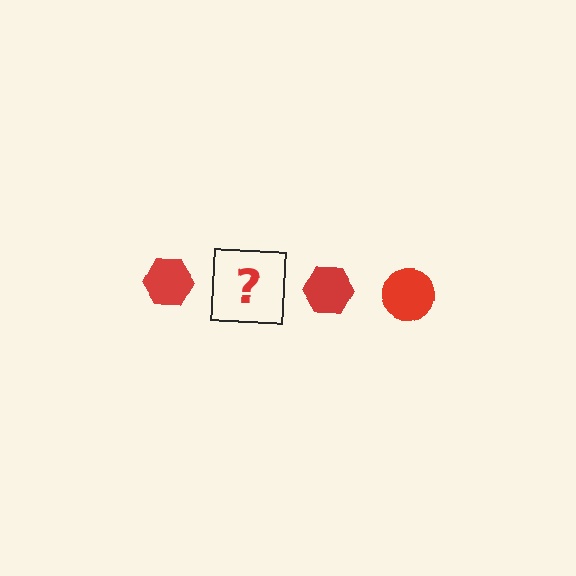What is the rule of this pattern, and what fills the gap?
The rule is that the pattern cycles through hexagon, circle shapes in red. The gap should be filled with a red circle.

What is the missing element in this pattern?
The missing element is a red circle.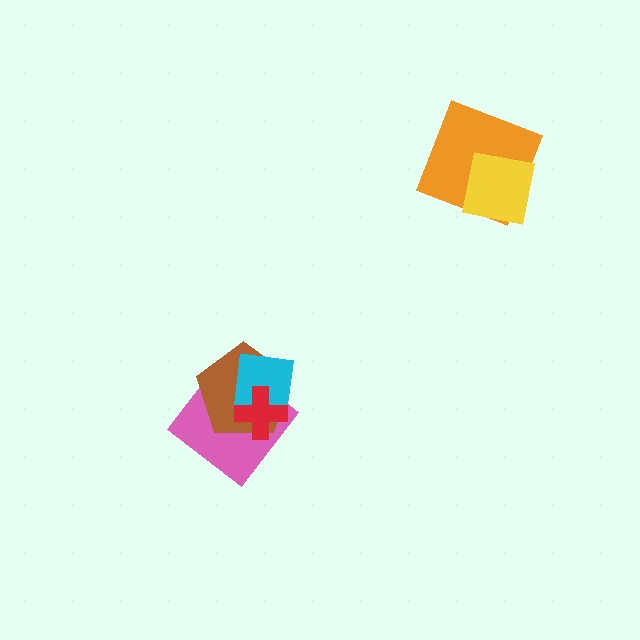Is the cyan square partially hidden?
Yes, it is partially covered by another shape.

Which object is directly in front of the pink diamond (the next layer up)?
The brown pentagon is directly in front of the pink diamond.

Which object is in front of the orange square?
The yellow square is in front of the orange square.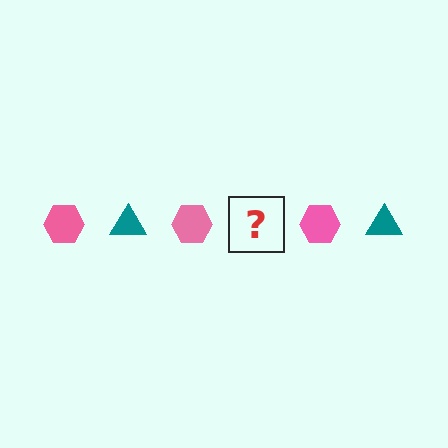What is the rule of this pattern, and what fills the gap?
The rule is that the pattern alternates between pink hexagon and teal triangle. The gap should be filled with a teal triangle.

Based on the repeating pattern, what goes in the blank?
The blank should be a teal triangle.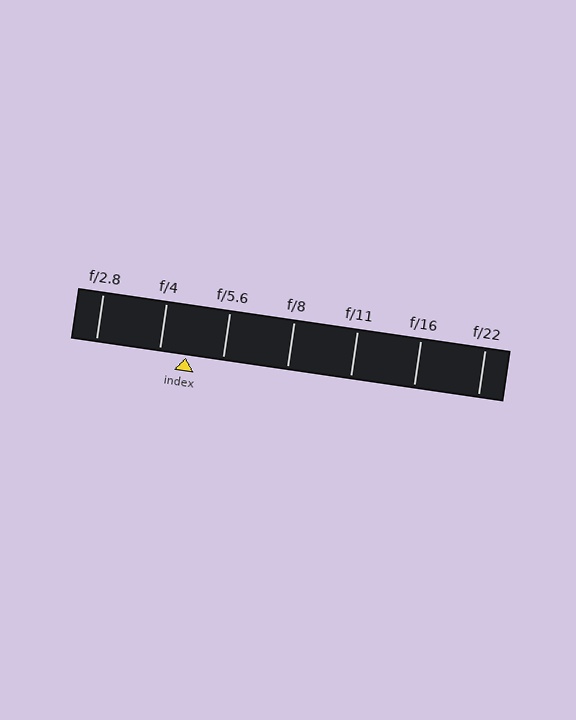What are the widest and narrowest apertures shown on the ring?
The widest aperture shown is f/2.8 and the narrowest is f/22.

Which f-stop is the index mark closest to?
The index mark is closest to f/4.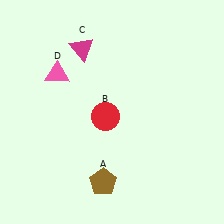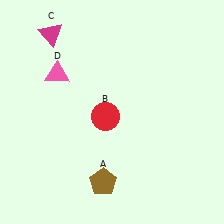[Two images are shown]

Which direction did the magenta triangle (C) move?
The magenta triangle (C) moved left.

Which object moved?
The magenta triangle (C) moved left.